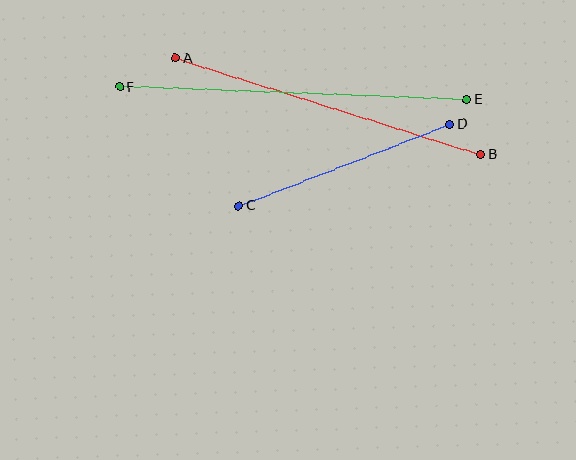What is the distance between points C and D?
The distance is approximately 225 pixels.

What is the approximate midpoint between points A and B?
The midpoint is at approximately (328, 106) pixels.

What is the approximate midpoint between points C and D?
The midpoint is at approximately (344, 165) pixels.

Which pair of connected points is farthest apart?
Points E and F are farthest apart.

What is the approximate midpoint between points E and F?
The midpoint is at approximately (293, 93) pixels.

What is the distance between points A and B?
The distance is approximately 320 pixels.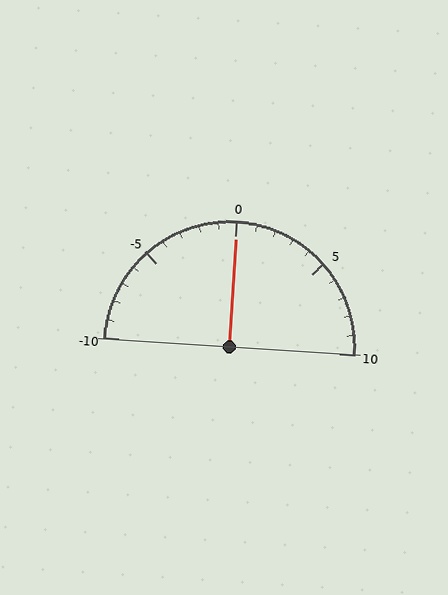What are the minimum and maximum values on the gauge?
The gauge ranges from -10 to 10.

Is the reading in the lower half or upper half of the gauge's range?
The reading is in the upper half of the range (-10 to 10).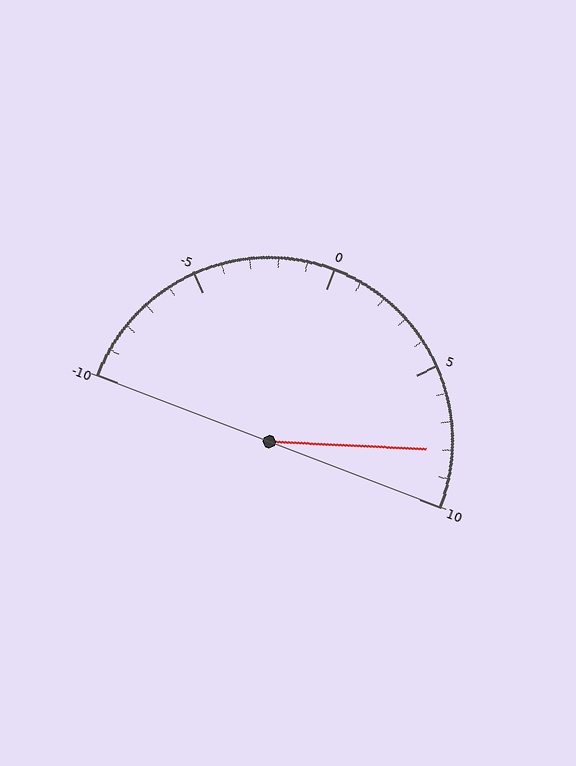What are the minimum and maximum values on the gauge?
The gauge ranges from -10 to 10.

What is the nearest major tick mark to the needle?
The nearest major tick mark is 10.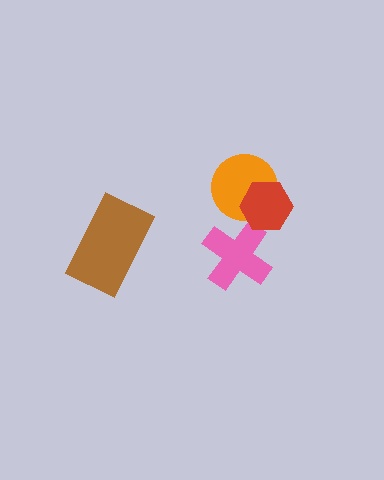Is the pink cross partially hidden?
No, no other shape covers it.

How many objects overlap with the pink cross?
0 objects overlap with the pink cross.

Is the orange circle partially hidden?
Yes, it is partially covered by another shape.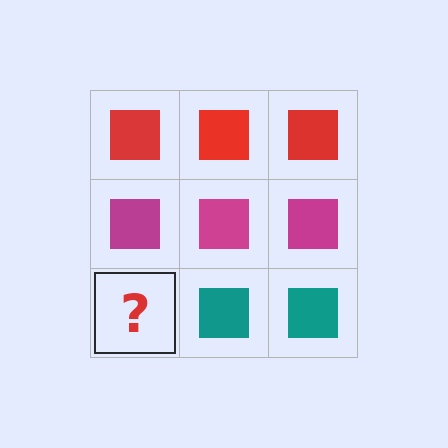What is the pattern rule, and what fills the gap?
The rule is that each row has a consistent color. The gap should be filled with a teal square.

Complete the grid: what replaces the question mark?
The question mark should be replaced with a teal square.